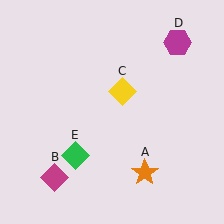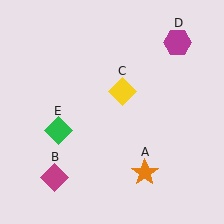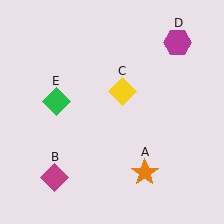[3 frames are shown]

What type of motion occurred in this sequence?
The green diamond (object E) rotated clockwise around the center of the scene.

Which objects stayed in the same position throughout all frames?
Orange star (object A) and magenta diamond (object B) and yellow diamond (object C) and magenta hexagon (object D) remained stationary.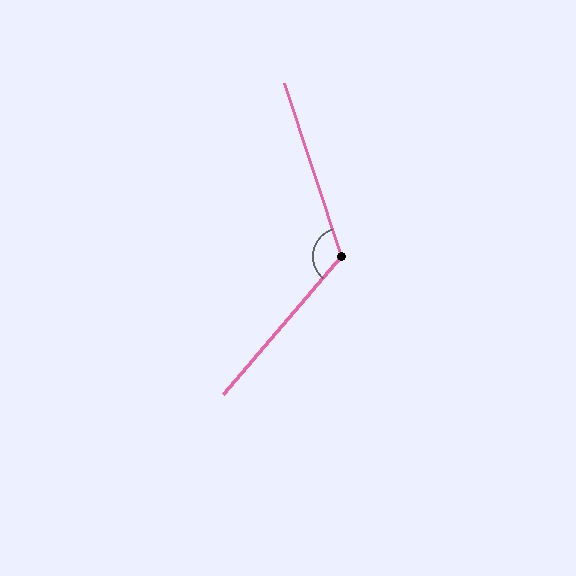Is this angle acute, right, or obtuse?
It is obtuse.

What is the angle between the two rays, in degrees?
Approximately 121 degrees.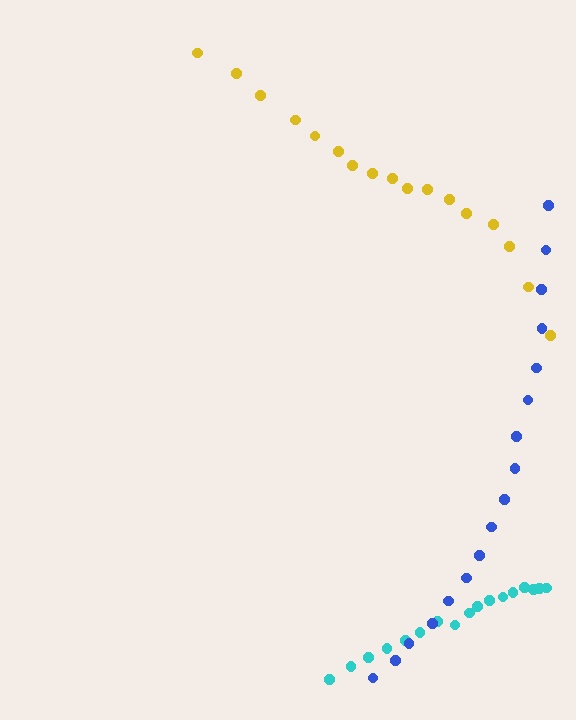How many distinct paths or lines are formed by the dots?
There are 3 distinct paths.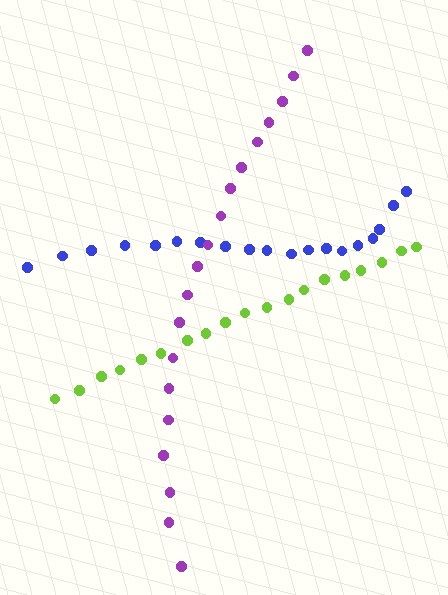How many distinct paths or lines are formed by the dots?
There are 3 distinct paths.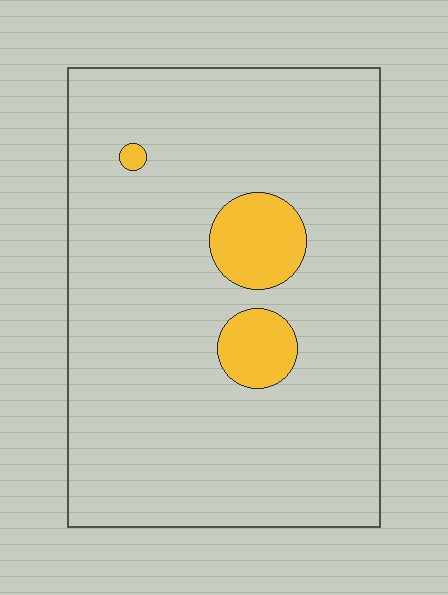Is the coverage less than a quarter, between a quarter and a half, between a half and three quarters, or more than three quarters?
Less than a quarter.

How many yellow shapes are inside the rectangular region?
3.